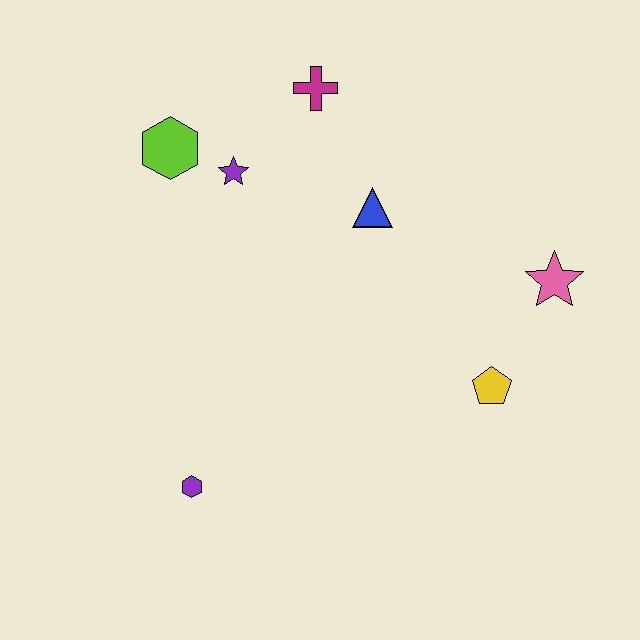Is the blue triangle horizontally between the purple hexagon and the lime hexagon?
No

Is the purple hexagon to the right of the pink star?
No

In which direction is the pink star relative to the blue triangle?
The pink star is to the right of the blue triangle.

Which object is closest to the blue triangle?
The magenta cross is closest to the blue triangle.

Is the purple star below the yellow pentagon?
No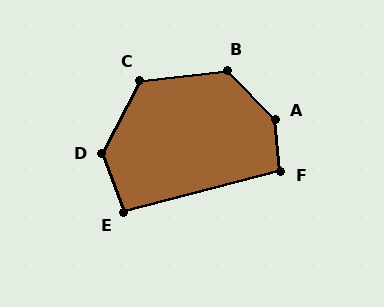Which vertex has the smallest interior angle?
E, at approximately 96 degrees.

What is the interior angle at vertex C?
Approximately 123 degrees (obtuse).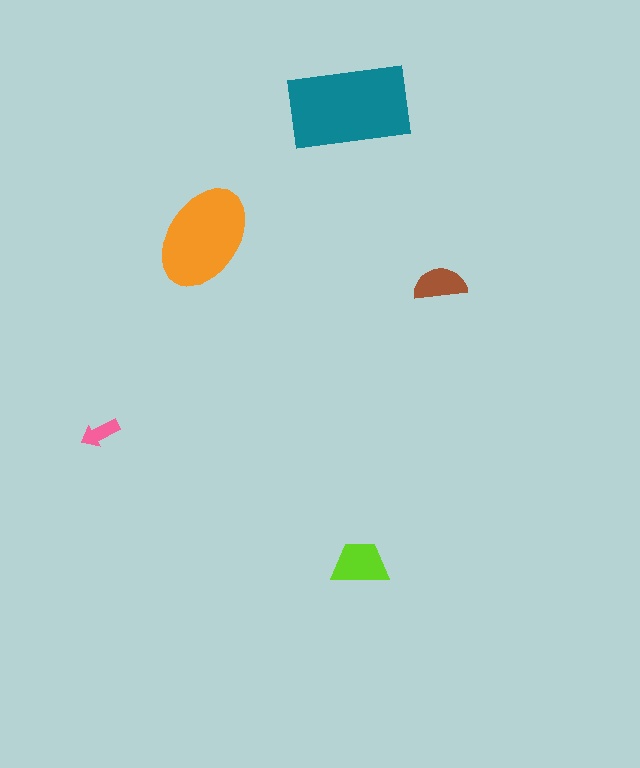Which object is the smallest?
The pink arrow.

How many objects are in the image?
There are 5 objects in the image.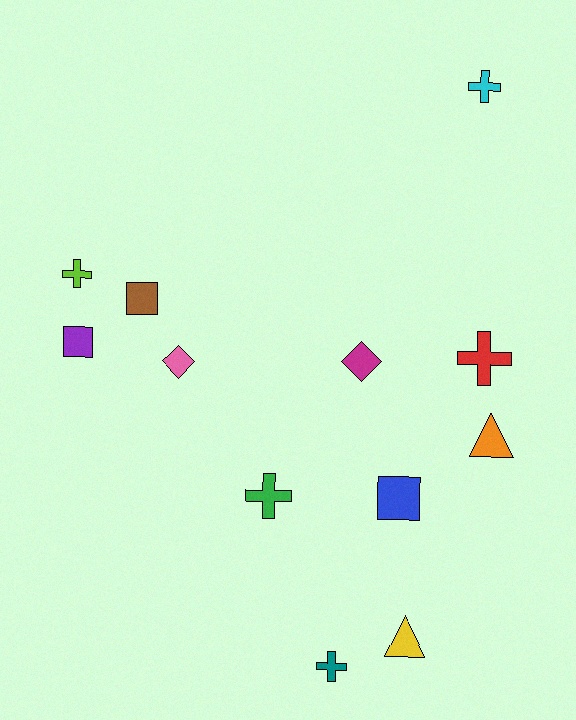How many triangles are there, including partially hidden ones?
There are 2 triangles.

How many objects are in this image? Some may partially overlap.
There are 12 objects.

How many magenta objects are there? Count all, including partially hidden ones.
There is 1 magenta object.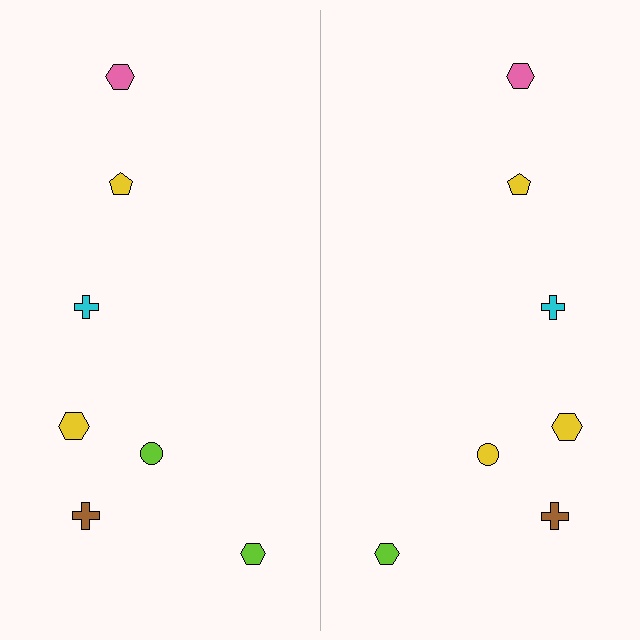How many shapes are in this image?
There are 14 shapes in this image.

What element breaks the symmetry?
The yellow circle on the right side breaks the symmetry — its mirror counterpart is lime.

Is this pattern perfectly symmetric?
No, the pattern is not perfectly symmetric. The yellow circle on the right side breaks the symmetry — its mirror counterpart is lime.